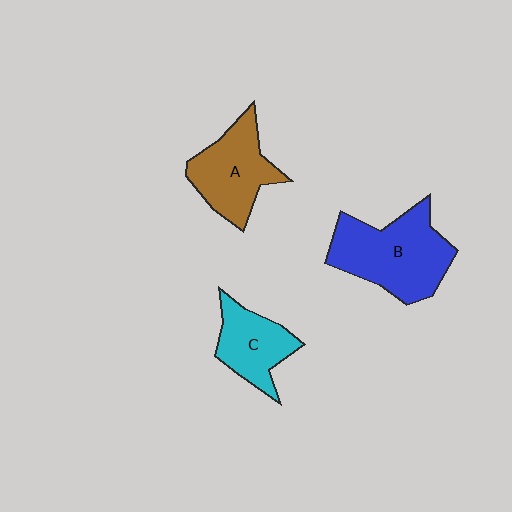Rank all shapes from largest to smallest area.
From largest to smallest: B (blue), A (brown), C (cyan).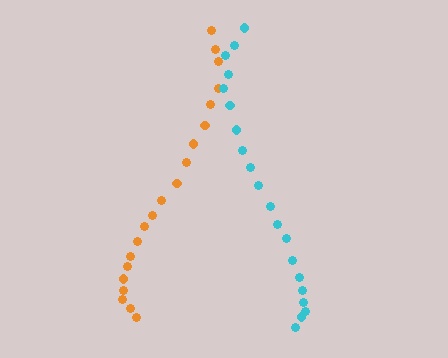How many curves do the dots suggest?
There are 2 distinct paths.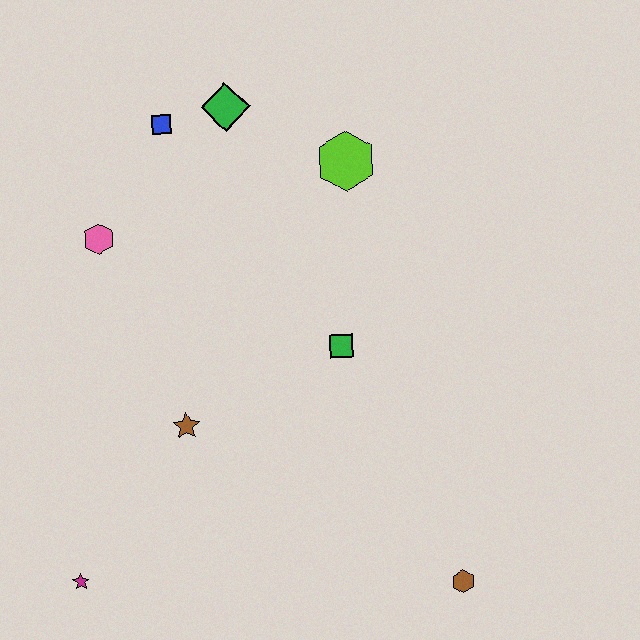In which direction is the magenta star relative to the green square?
The magenta star is to the left of the green square.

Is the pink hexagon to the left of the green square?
Yes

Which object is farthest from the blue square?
The brown hexagon is farthest from the blue square.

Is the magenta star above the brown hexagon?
Yes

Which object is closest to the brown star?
The green square is closest to the brown star.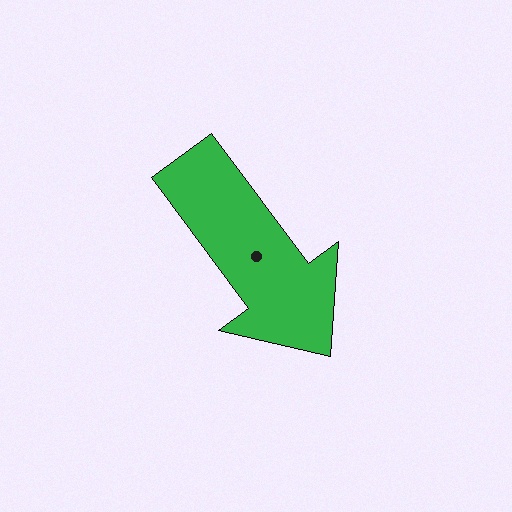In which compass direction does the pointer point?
Southeast.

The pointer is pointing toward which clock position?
Roughly 5 o'clock.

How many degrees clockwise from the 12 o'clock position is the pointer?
Approximately 144 degrees.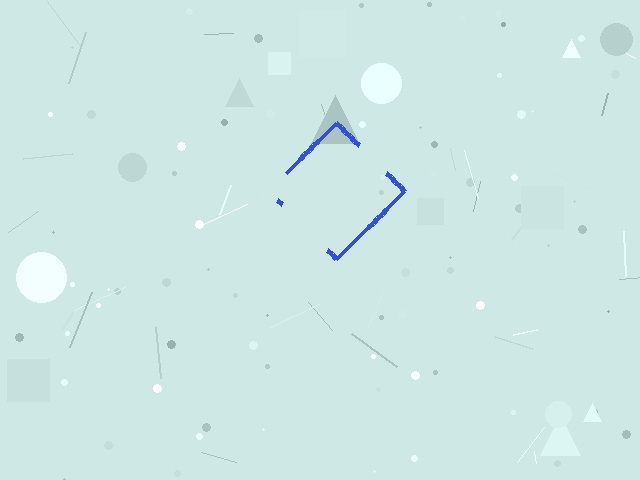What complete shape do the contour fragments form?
The contour fragments form a diamond.